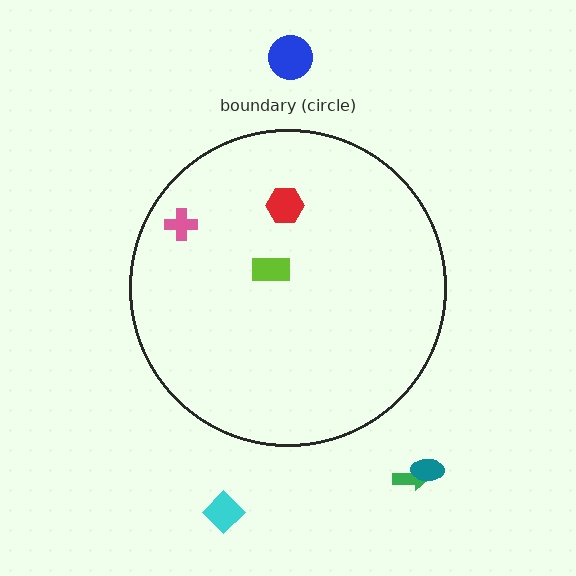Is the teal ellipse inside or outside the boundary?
Outside.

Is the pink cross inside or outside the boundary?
Inside.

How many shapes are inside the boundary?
3 inside, 4 outside.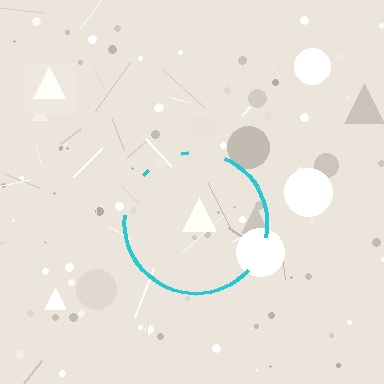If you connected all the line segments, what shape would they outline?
They would outline a circle.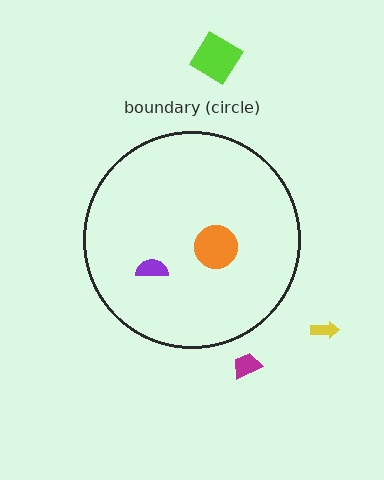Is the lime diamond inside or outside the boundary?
Outside.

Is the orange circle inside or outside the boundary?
Inside.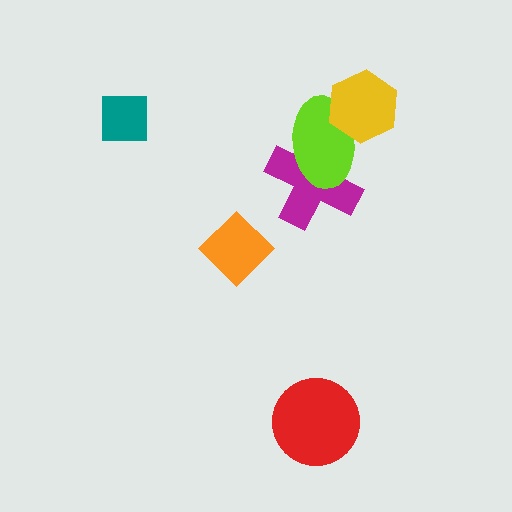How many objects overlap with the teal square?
0 objects overlap with the teal square.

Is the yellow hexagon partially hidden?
No, no other shape covers it.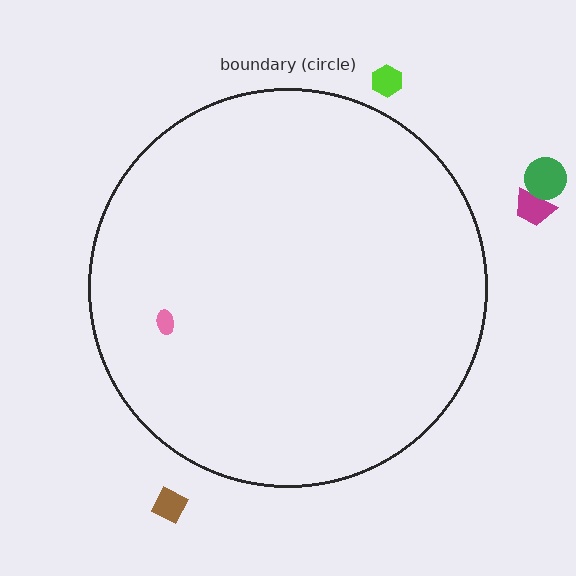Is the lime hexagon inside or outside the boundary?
Outside.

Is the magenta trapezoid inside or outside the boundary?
Outside.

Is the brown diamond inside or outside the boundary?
Outside.